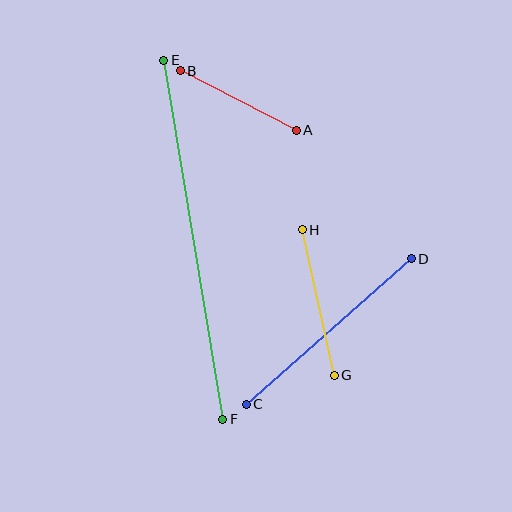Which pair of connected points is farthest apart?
Points E and F are farthest apart.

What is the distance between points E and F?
The distance is approximately 364 pixels.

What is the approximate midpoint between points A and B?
The midpoint is at approximately (238, 101) pixels.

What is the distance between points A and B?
The distance is approximately 130 pixels.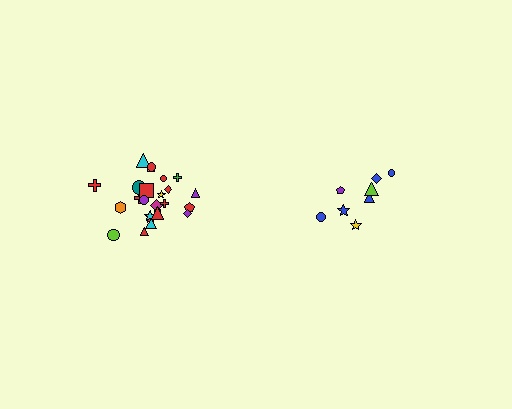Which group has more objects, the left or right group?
The left group.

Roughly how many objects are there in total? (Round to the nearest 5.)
Roughly 35 objects in total.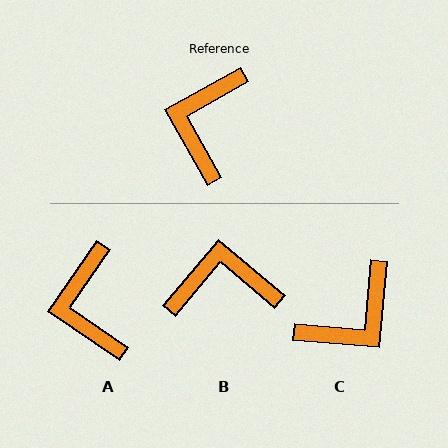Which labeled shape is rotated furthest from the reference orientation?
C, about 146 degrees away.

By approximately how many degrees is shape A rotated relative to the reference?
Approximately 26 degrees counter-clockwise.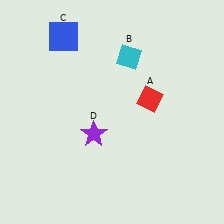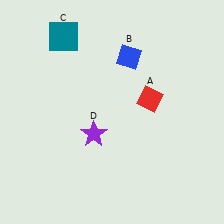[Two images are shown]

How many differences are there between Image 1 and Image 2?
There are 2 differences between the two images.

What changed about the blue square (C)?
In Image 1, C is blue. In Image 2, it changed to teal.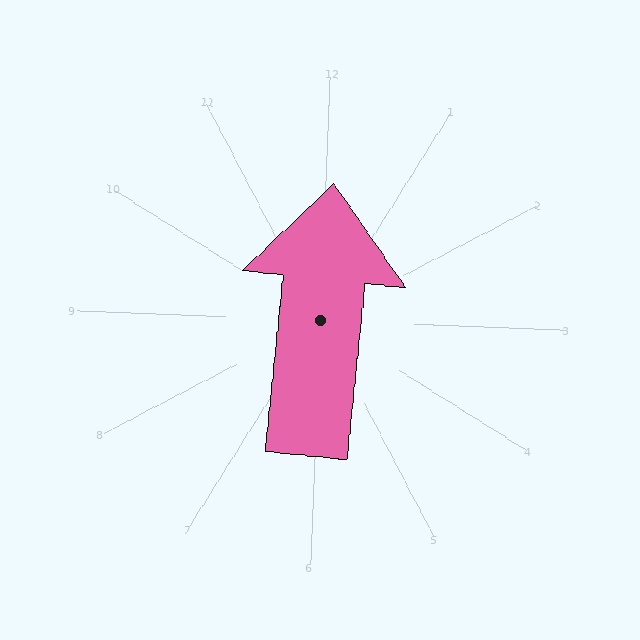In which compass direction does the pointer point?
North.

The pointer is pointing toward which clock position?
Roughly 12 o'clock.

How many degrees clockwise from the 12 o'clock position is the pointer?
Approximately 4 degrees.